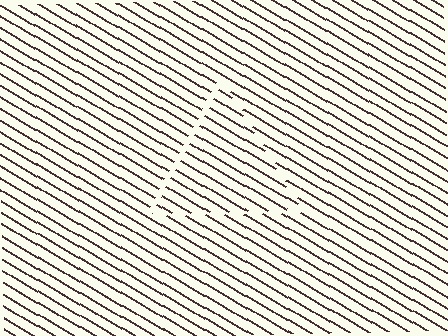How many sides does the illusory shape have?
3 sides — the line-ends trace a triangle.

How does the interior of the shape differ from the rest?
The interior of the shape contains the same grating, shifted by half a period — the contour is defined by the phase discontinuity where line-ends from the inner and outer gratings abut.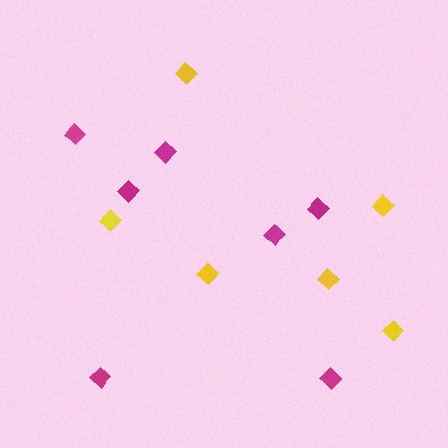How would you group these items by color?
There are 2 groups: one group of yellow diamonds (6) and one group of magenta diamonds (7).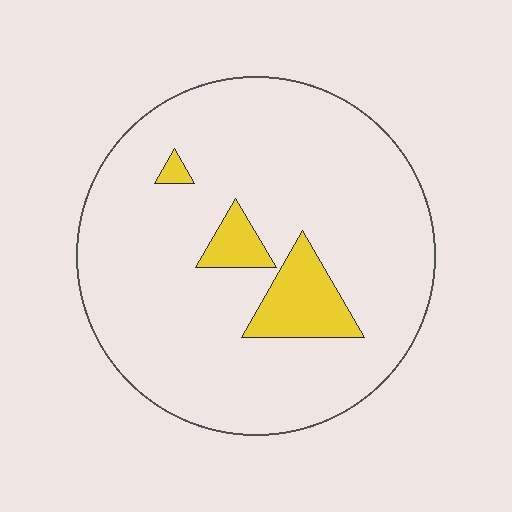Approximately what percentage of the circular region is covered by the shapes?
Approximately 10%.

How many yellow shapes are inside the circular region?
3.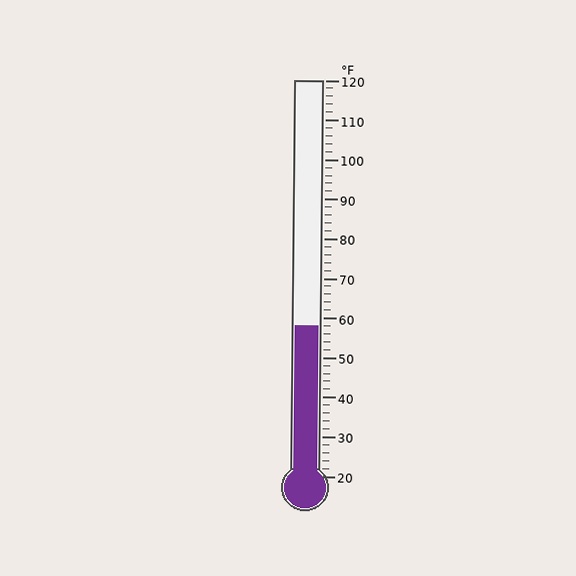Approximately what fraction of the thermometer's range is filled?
The thermometer is filled to approximately 40% of its range.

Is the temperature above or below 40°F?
The temperature is above 40°F.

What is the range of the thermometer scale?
The thermometer scale ranges from 20°F to 120°F.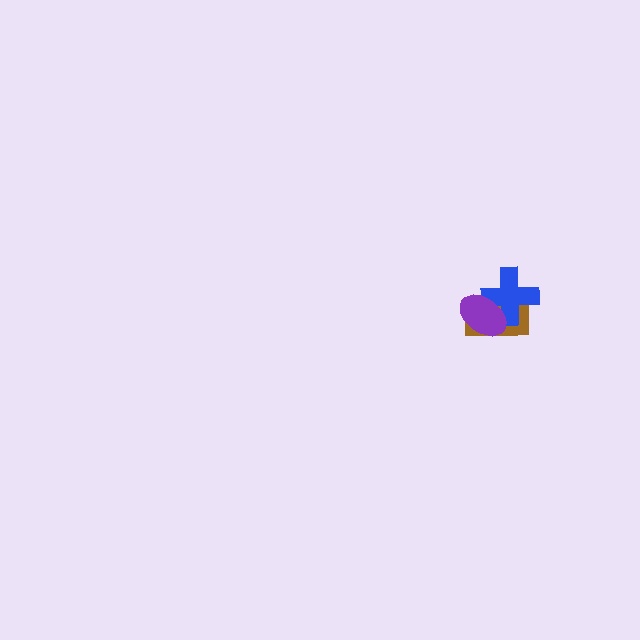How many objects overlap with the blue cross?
2 objects overlap with the blue cross.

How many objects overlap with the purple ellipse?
2 objects overlap with the purple ellipse.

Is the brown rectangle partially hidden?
Yes, it is partially covered by another shape.